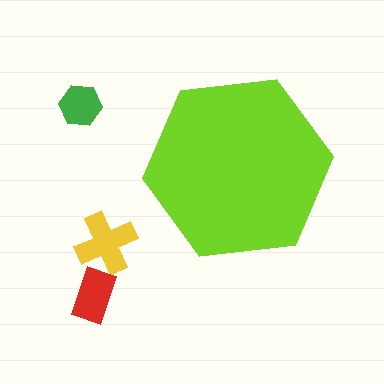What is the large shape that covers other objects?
A lime hexagon.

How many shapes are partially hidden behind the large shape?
0 shapes are partially hidden.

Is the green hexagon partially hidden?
No, the green hexagon is fully visible.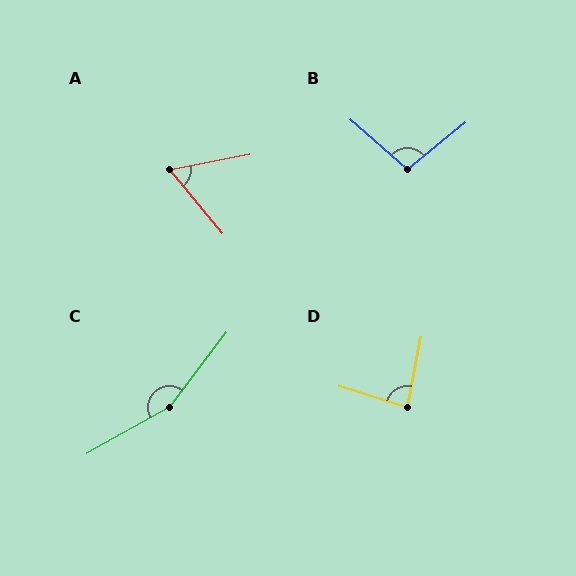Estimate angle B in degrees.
Approximately 100 degrees.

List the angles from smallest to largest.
A (61°), D (83°), B (100°), C (157°).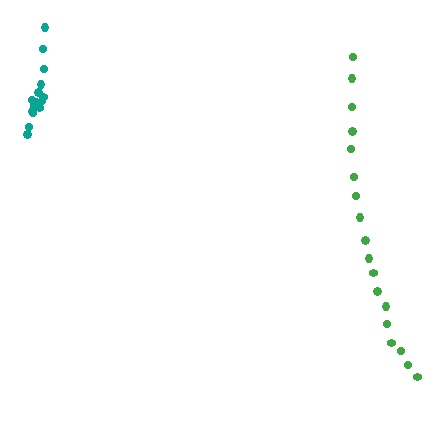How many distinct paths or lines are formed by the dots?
There are 2 distinct paths.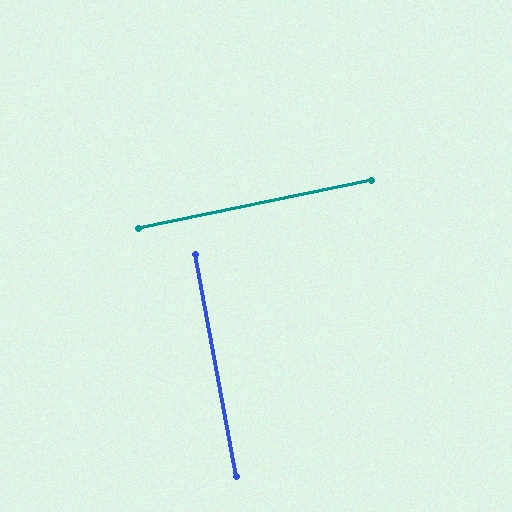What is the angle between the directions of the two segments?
Approximately 89 degrees.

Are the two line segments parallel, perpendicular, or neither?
Perpendicular — they meet at approximately 89°.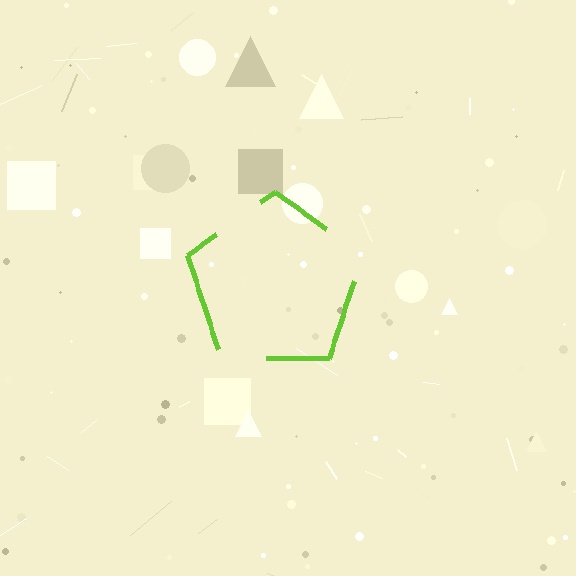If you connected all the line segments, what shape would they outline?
They would outline a pentagon.